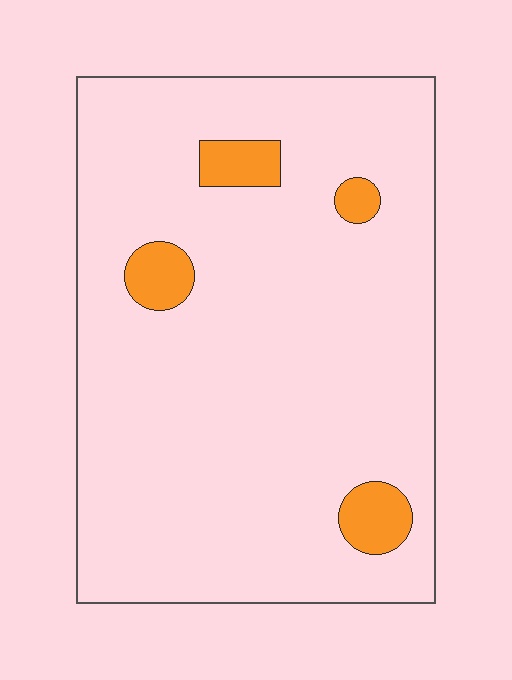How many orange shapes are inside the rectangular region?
4.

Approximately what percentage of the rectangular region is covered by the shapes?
Approximately 5%.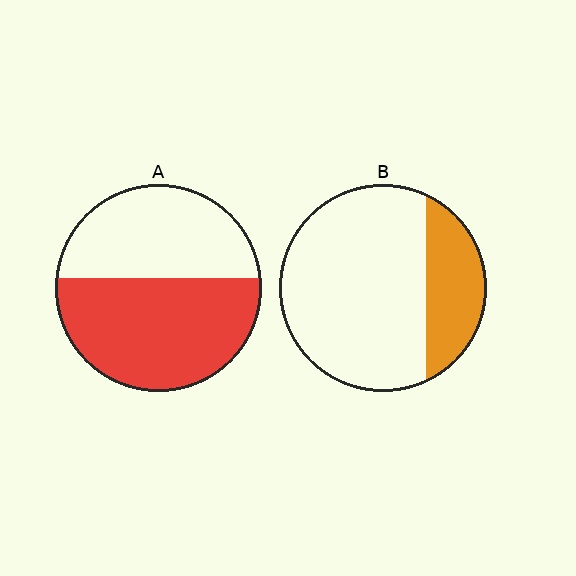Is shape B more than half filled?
No.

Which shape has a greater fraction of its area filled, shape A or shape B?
Shape A.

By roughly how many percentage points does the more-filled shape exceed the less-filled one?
By roughly 30 percentage points (A over B).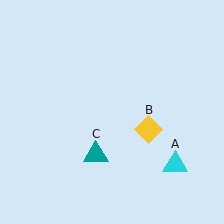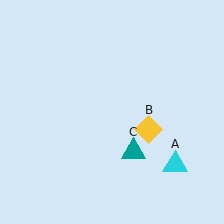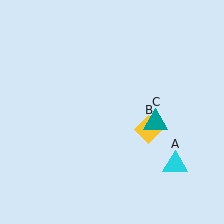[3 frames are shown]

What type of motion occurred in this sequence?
The teal triangle (object C) rotated counterclockwise around the center of the scene.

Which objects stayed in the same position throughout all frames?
Cyan triangle (object A) and yellow diamond (object B) remained stationary.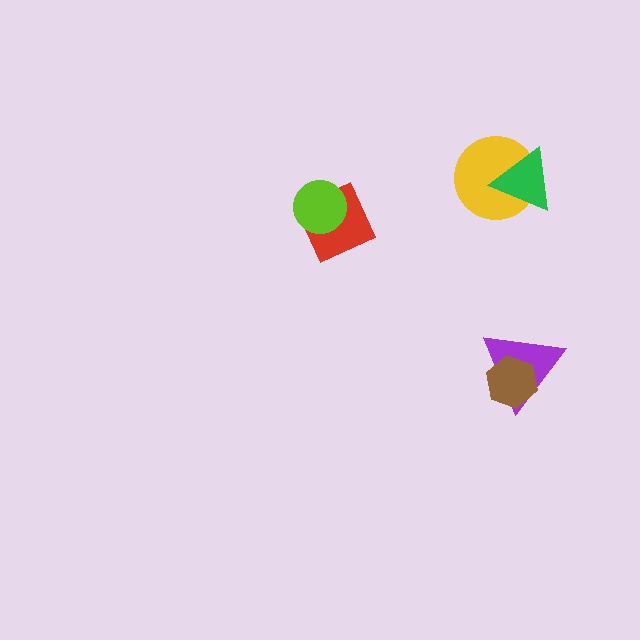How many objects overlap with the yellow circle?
1 object overlaps with the yellow circle.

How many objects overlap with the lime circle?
1 object overlaps with the lime circle.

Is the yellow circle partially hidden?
Yes, it is partially covered by another shape.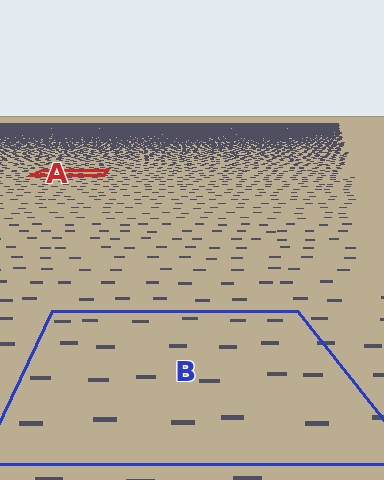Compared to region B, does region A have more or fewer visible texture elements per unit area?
Region A has more texture elements per unit area — they are packed more densely because it is farther away.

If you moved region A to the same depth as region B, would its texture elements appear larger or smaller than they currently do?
They would appear larger. At a closer depth, the same texture elements are projected at a bigger on-screen size.